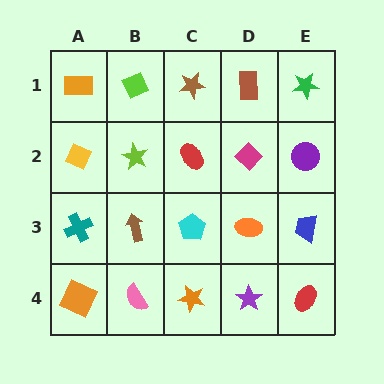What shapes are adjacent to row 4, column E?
A blue trapezoid (row 3, column E), a purple star (row 4, column D).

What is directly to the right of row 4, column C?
A purple star.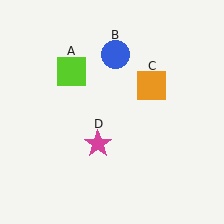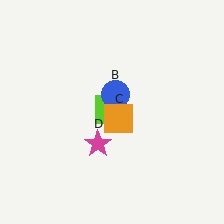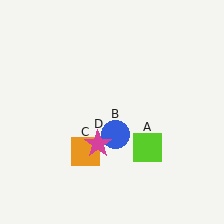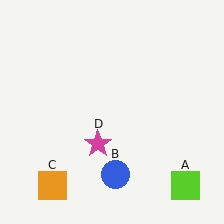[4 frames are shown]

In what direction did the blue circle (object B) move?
The blue circle (object B) moved down.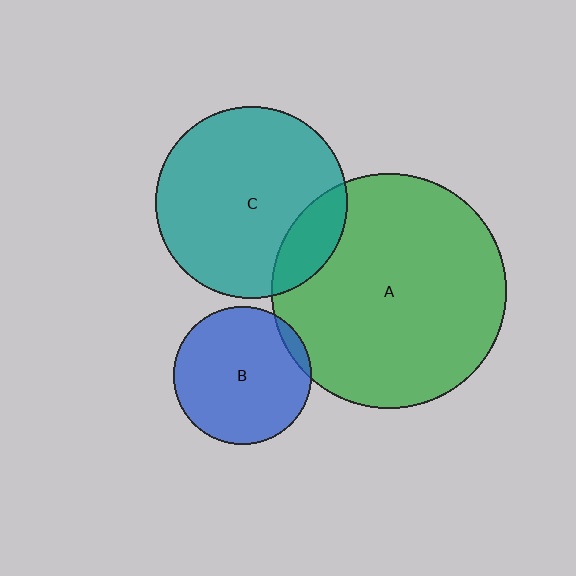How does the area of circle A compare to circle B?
Approximately 2.9 times.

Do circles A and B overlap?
Yes.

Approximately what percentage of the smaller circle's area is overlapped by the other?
Approximately 5%.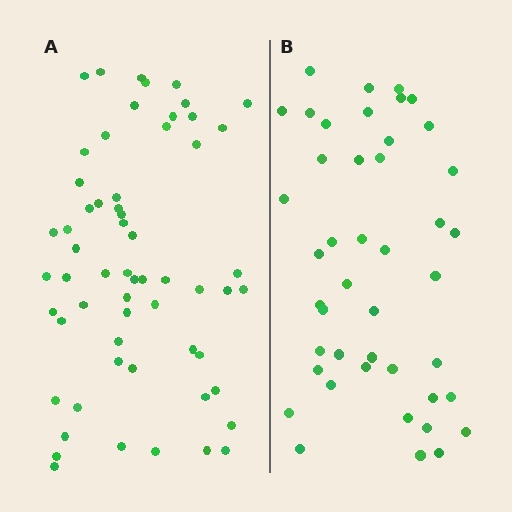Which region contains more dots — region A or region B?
Region A (the left region) has more dots.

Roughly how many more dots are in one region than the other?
Region A has approximately 15 more dots than region B.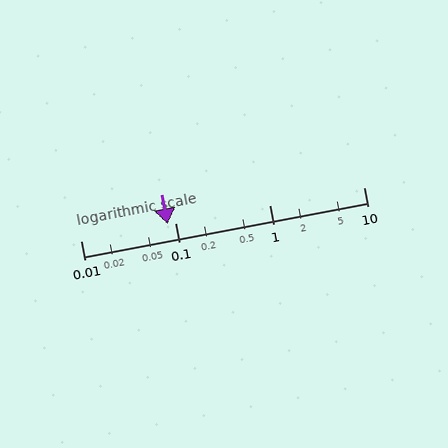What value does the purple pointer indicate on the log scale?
The pointer indicates approximately 0.084.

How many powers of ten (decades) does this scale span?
The scale spans 3 decades, from 0.01 to 10.